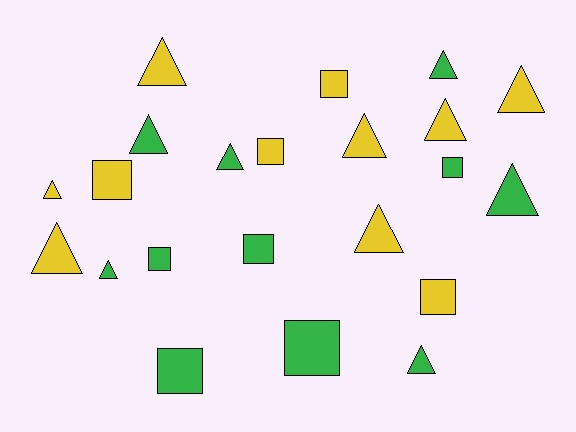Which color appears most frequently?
Yellow, with 11 objects.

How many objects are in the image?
There are 22 objects.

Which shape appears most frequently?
Triangle, with 13 objects.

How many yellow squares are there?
There are 4 yellow squares.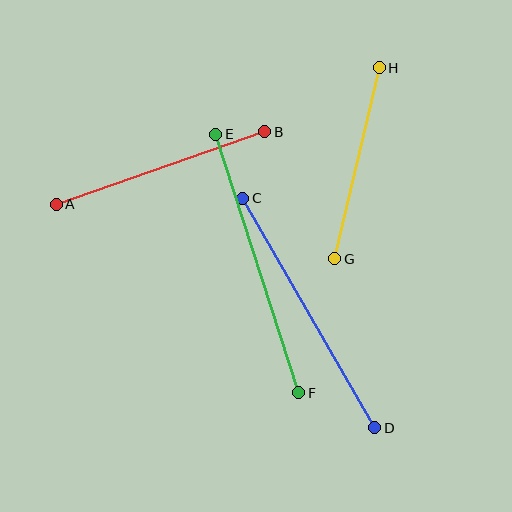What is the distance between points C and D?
The distance is approximately 265 pixels.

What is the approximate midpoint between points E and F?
The midpoint is at approximately (257, 263) pixels.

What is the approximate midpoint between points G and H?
The midpoint is at approximately (357, 163) pixels.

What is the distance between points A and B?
The distance is approximately 221 pixels.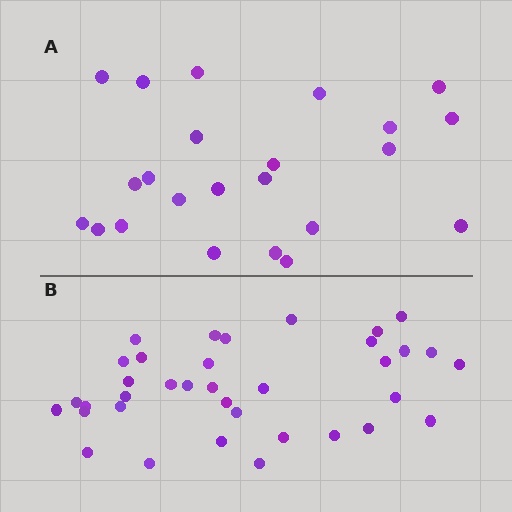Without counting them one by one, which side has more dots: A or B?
Region B (the bottom region) has more dots.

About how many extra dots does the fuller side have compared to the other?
Region B has approximately 15 more dots than region A.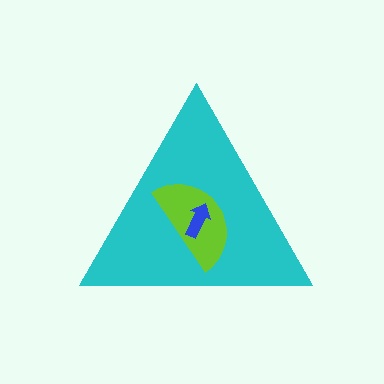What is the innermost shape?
The blue arrow.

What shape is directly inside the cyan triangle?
The lime semicircle.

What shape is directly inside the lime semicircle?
The blue arrow.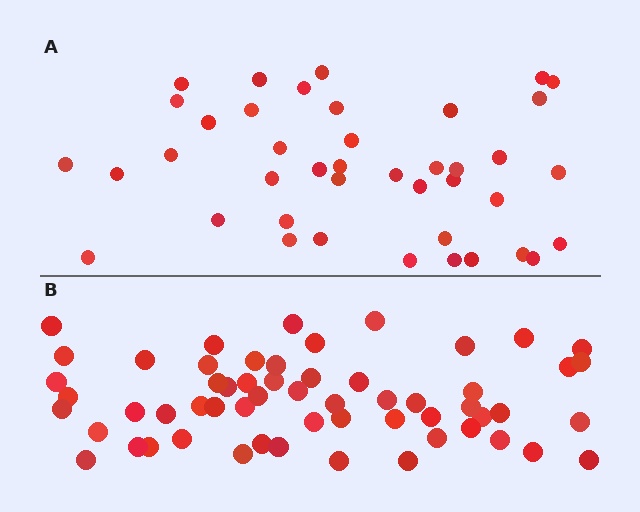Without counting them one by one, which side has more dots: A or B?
Region B (the bottom region) has more dots.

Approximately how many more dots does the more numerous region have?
Region B has approximately 15 more dots than region A.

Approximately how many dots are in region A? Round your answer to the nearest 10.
About 40 dots. (The exact count is 41, which rounds to 40.)